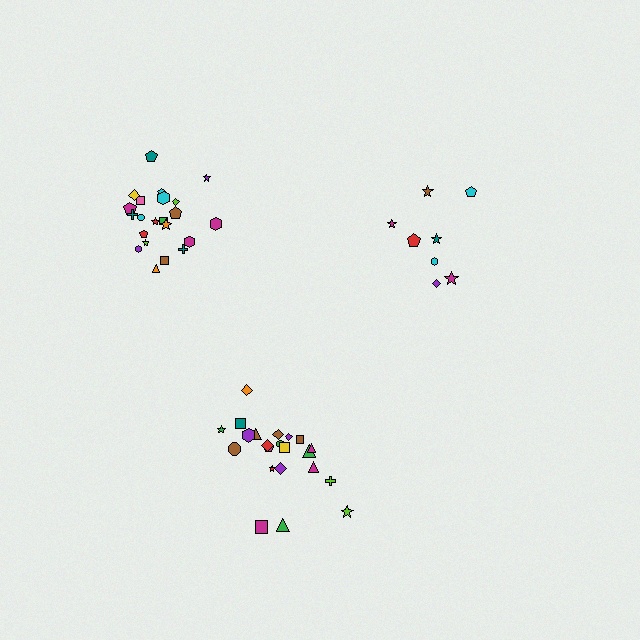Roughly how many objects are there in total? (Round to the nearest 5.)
Roughly 50 objects in total.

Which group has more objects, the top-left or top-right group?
The top-left group.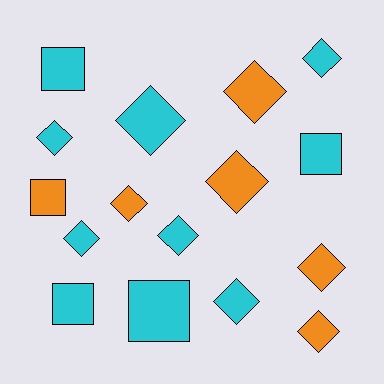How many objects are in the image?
There are 16 objects.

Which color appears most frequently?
Cyan, with 10 objects.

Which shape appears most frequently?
Diamond, with 11 objects.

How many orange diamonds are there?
There are 5 orange diamonds.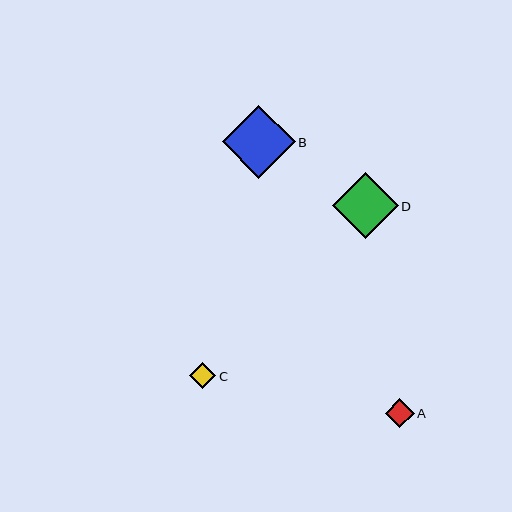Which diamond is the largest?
Diamond B is the largest with a size of approximately 73 pixels.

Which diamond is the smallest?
Diamond C is the smallest with a size of approximately 26 pixels.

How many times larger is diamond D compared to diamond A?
Diamond D is approximately 2.3 times the size of diamond A.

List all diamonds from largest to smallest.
From largest to smallest: B, D, A, C.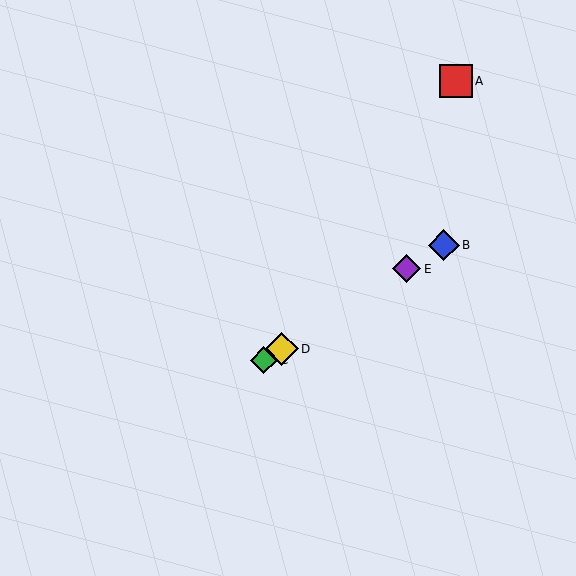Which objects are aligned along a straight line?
Objects B, C, D, E are aligned along a straight line.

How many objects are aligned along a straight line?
4 objects (B, C, D, E) are aligned along a straight line.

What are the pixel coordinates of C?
Object C is at (264, 360).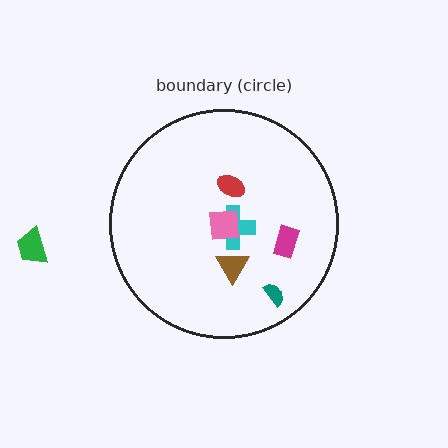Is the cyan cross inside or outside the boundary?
Inside.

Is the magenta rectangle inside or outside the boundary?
Inside.